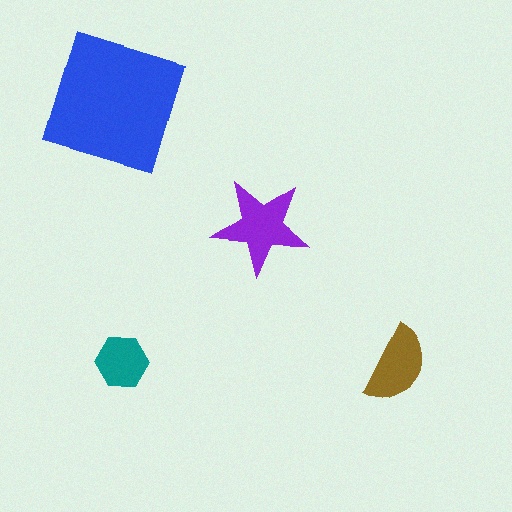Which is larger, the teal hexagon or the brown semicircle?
The brown semicircle.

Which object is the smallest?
The teal hexagon.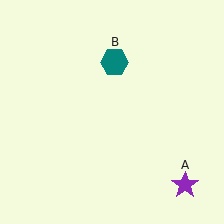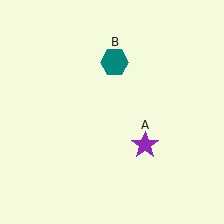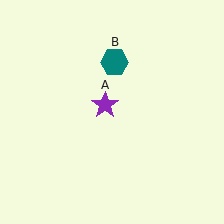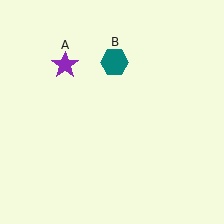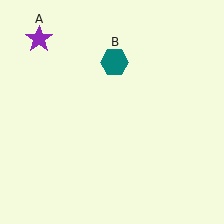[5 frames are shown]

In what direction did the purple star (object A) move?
The purple star (object A) moved up and to the left.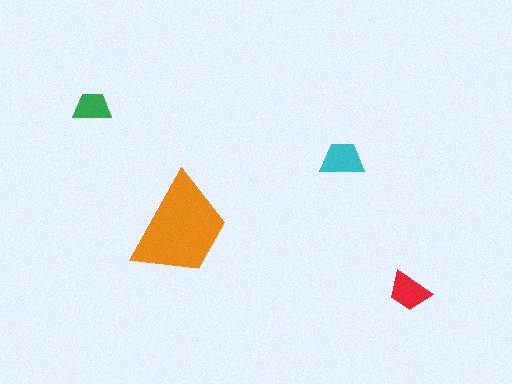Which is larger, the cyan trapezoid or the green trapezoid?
The cyan one.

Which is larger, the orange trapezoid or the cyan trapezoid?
The orange one.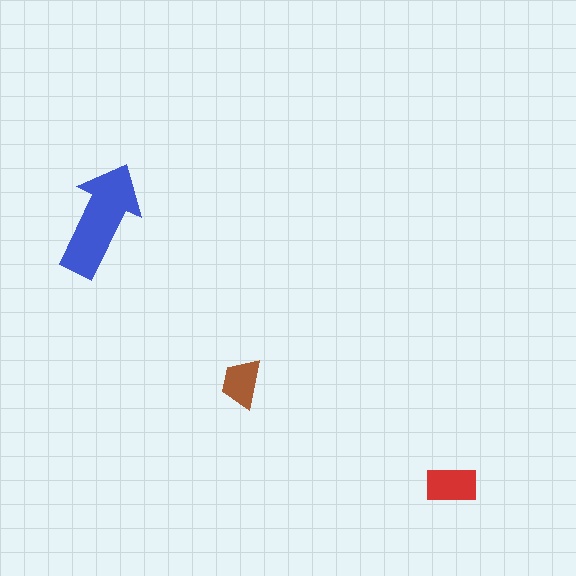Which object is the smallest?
The brown trapezoid.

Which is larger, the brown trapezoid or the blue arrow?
The blue arrow.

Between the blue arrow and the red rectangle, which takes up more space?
The blue arrow.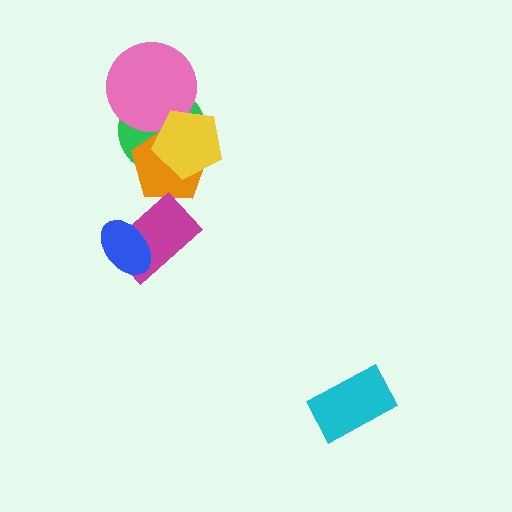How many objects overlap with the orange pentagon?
2 objects overlap with the orange pentagon.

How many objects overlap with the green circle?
3 objects overlap with the green circle.